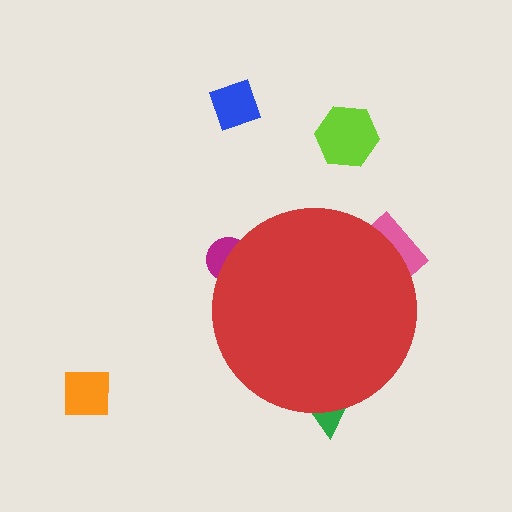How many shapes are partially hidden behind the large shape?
3 shapes are partially hidden.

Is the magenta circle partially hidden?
Yes, the magenta circle is partially hidden behind the red circle.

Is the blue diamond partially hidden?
No, the blue diamond is fully visible.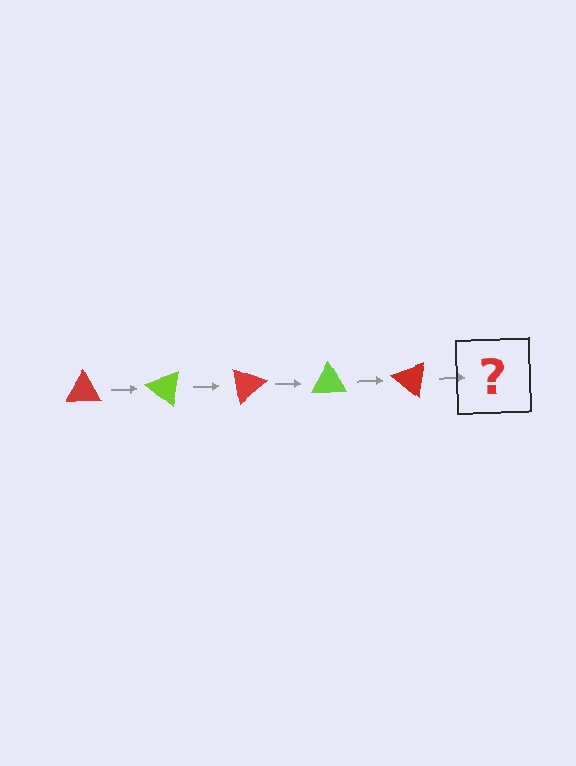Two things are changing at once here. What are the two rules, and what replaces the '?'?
The two rules are that it rotates 40 degrees each step and the color cycles through red and lime. The '?' should be a lime triangle, rotated 200 degrees from the start.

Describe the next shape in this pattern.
It should be a lime triangle, rotated 200 degrees from the start.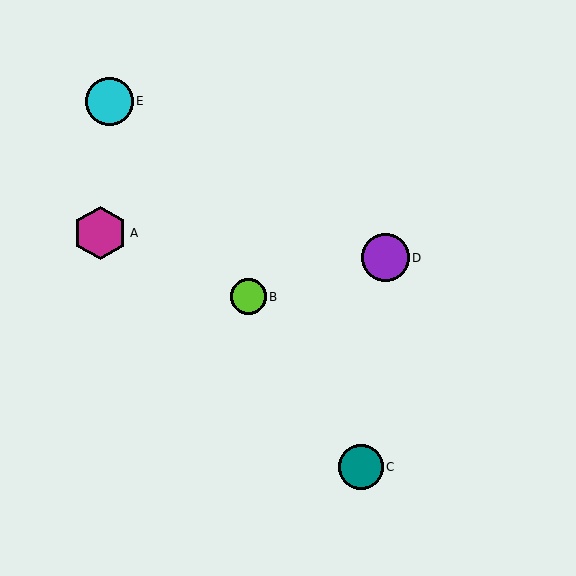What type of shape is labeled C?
Shape C is a teal circle.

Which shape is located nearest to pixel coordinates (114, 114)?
The cyan circle (labeled E) at (109, 101) is nearest to that location.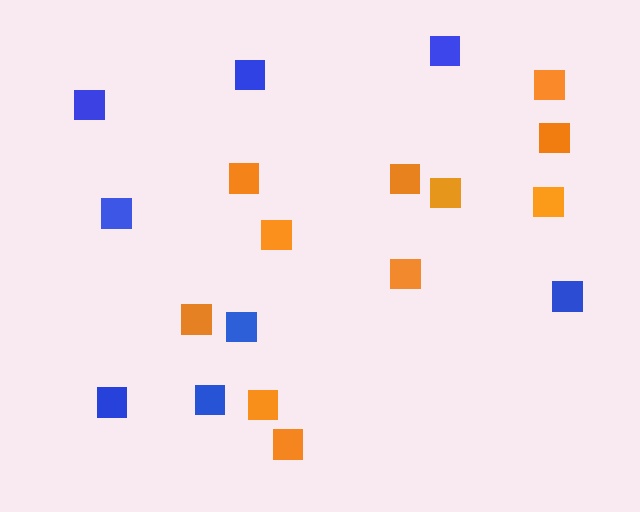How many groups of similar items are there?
There are 2 groups: one group of blue squares (8) and one group of orange squares (11).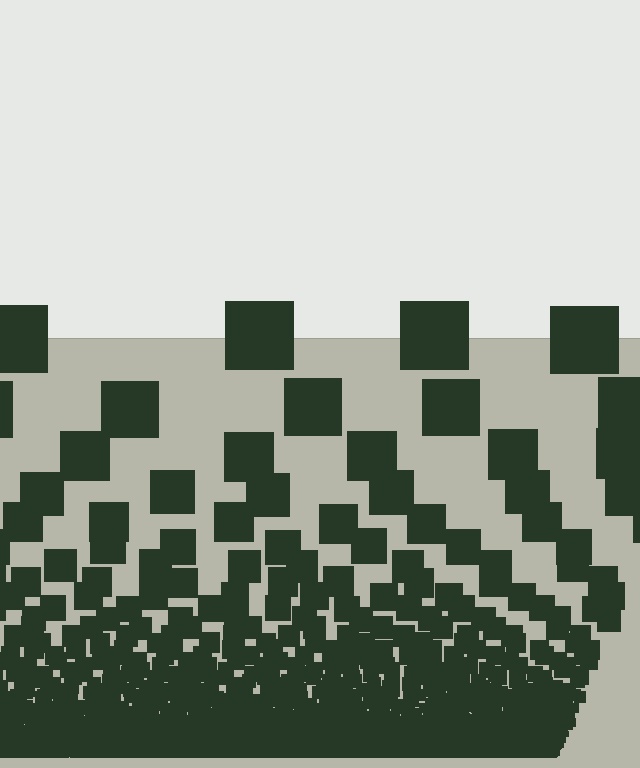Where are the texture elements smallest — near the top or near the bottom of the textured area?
Near the bottom.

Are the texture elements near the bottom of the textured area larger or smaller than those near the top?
Smaller. The gradient is inverted — elements near the bottom are smaller and denser.